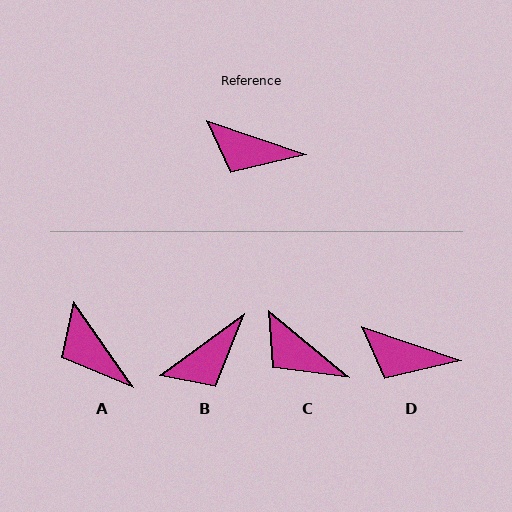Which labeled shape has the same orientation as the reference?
D.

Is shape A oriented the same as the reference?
No, it is off by about 37 degrees.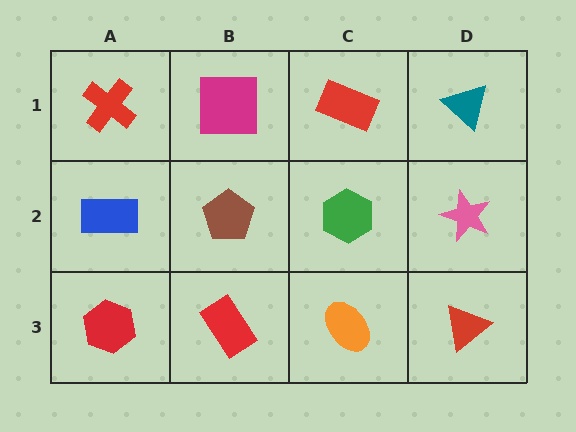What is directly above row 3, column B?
A brown pentagon.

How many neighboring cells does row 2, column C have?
4.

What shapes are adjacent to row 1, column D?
A pink star (row 2, column D), a red rectangle (row 1, column C).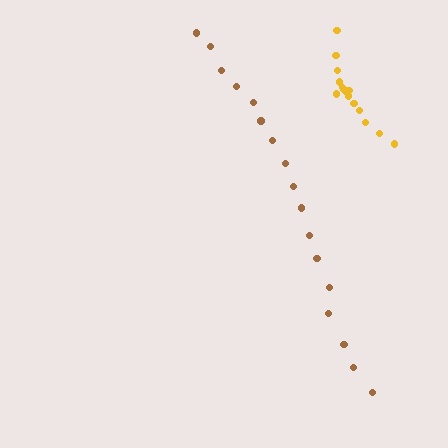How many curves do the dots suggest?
There are 2 distinct paths.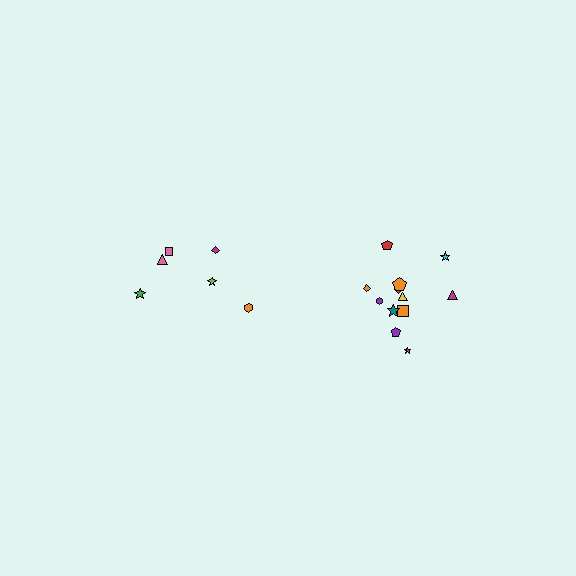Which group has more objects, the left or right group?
The right group.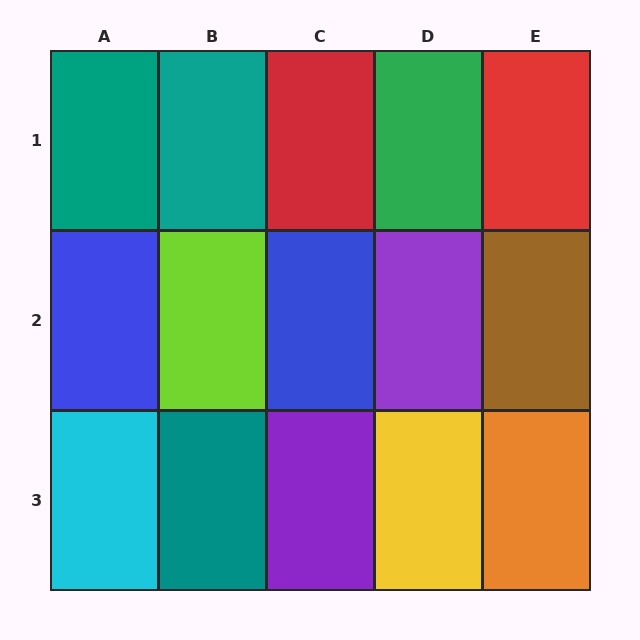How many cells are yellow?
1 cell is yellow.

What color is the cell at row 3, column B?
Teal.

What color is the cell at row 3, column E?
Orange.